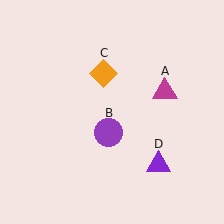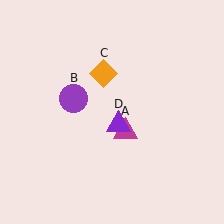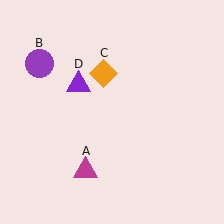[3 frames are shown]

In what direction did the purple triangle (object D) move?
The purple triangle (object D) moved up and to the left.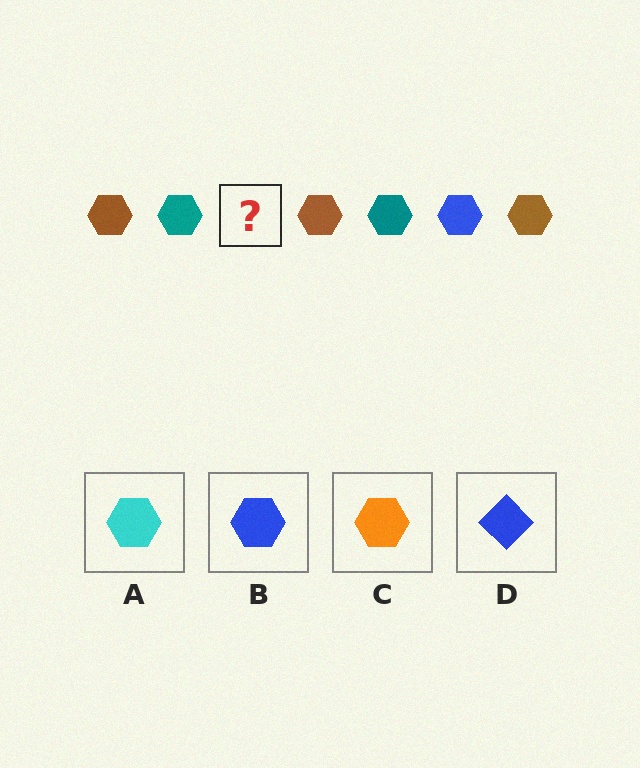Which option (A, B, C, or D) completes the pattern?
B.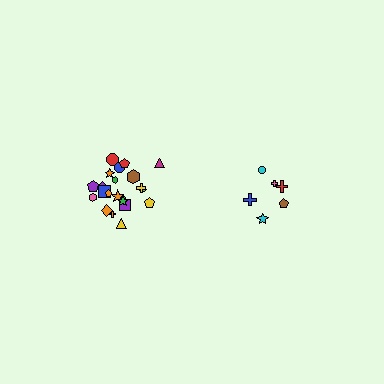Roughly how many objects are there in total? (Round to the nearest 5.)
Roughly 30 objects in total.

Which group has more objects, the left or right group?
The left group.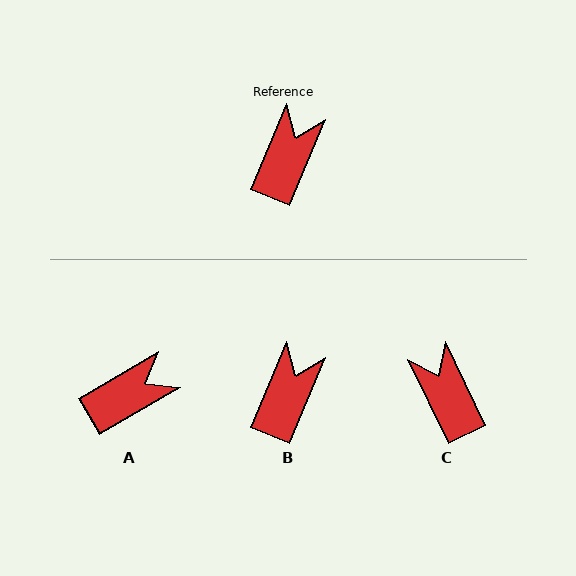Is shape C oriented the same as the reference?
No, it is off by about 49 degrees.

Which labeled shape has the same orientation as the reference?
B.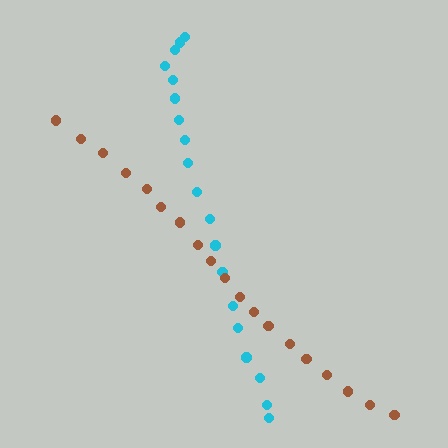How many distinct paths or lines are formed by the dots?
There are 2 distinct paths.